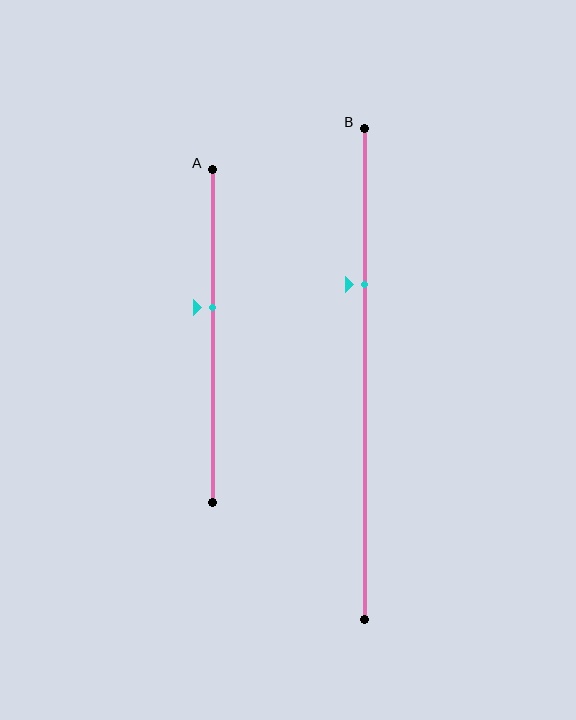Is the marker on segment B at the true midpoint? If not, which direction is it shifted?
No, the marker on segment B is shifted upward by about 18% of the segment length.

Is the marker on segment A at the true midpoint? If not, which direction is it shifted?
No, the marker on segment A is shifted upward by about 9% of the segment length.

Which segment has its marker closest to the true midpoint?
Segment A has its marker closest to the true midpoint.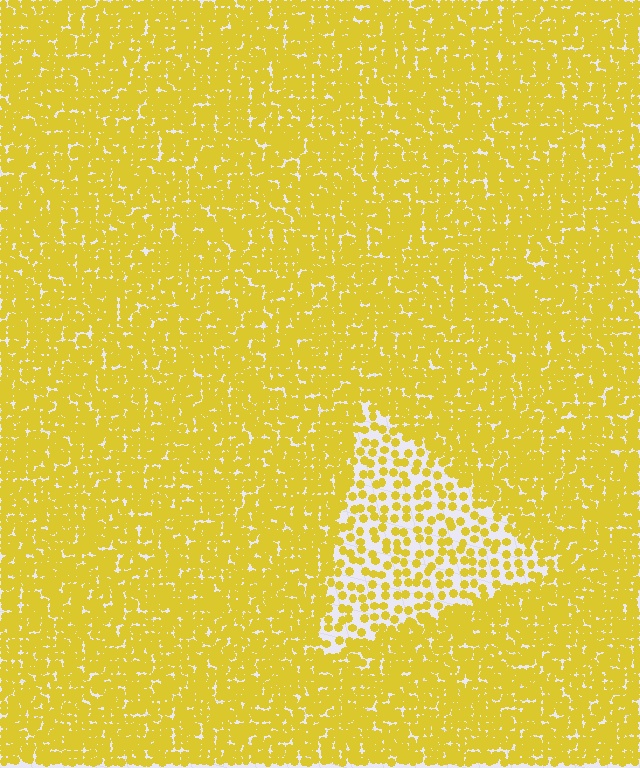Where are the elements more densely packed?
The elements are more densely packed outside the triangle boundary.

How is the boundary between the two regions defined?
The boundary is defined by a change in element density (approximately 2.6x ratio). All elements are the same color, size, and shape.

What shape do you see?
I see a triangle.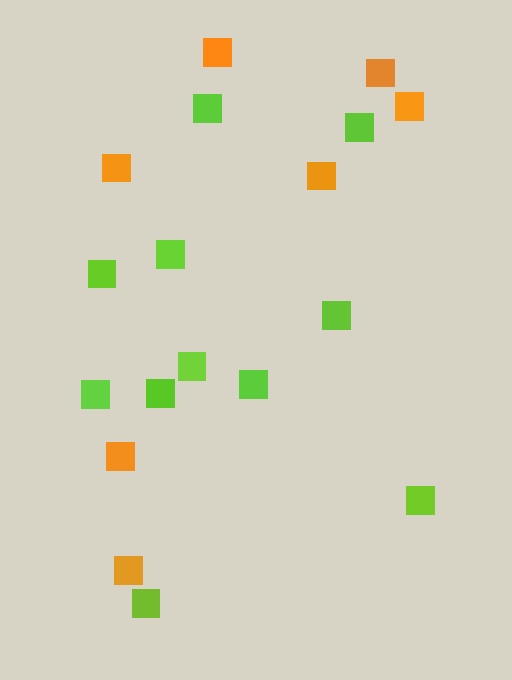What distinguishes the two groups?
There are 2 groups: one group of orange squares (7) and one group of lime squares (11).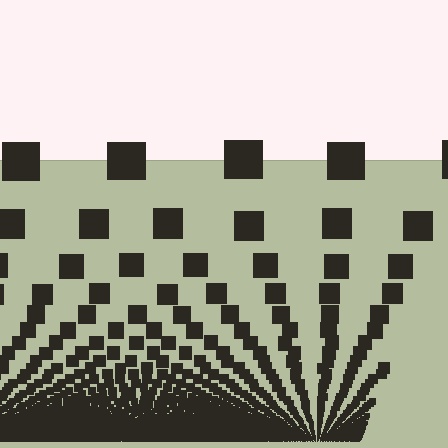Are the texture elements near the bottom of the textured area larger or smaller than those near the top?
Smaller. The gradient is inverted — elements near the bottom are smaller and denser.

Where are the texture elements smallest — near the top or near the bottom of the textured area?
Near the bottom.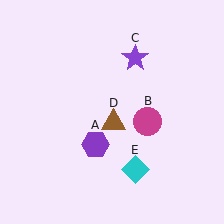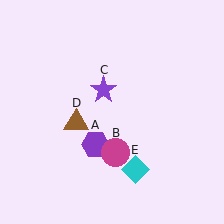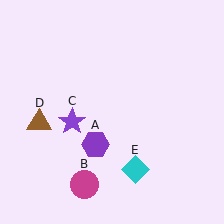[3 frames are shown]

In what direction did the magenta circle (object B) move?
The magenta circle (object B) moved down and to the left.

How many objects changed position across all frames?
3 objects changed position: magenta circle (object B), purple star (object C), brown triangle (object D).